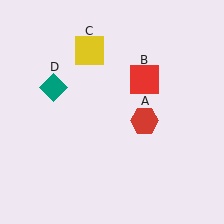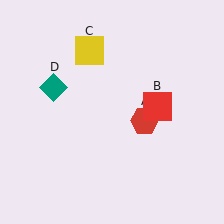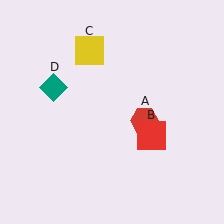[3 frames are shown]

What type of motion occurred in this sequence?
The red square (object B) rotated clockwise around the center of the scene.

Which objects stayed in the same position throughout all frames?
Red hexagon (object A) and yellow square (object C) and teal diamond (object D) remained stationary.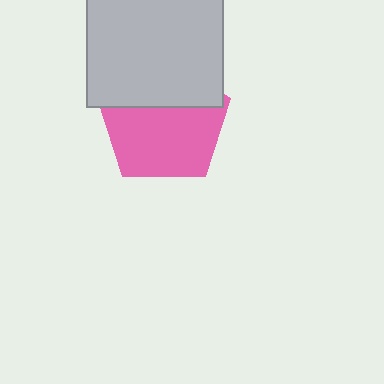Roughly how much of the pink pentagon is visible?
About half of it is visible (roughly 63%).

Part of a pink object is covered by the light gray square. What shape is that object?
It is a pentagon.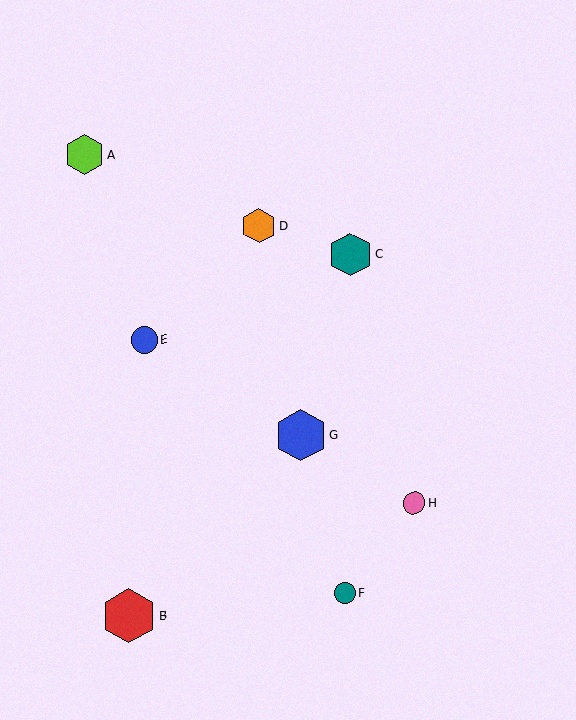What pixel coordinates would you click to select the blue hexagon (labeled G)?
Click at (301, 435) to select the blue hexagon G.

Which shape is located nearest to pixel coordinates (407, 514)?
The pink circle (labeled H) at (414, 503) is nearest to that location.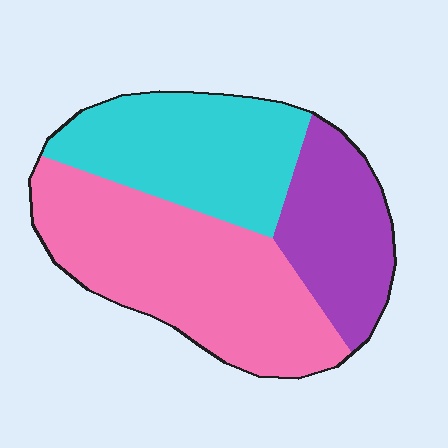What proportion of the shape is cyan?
Cyan covers about 30% of the shape.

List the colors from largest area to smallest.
From largest to smallest: pink, cyan, purple.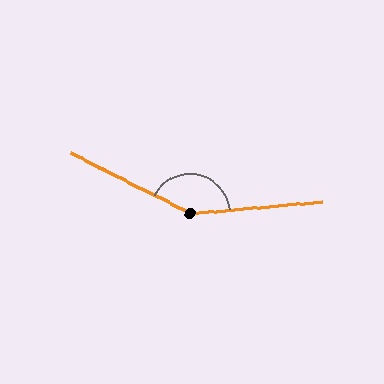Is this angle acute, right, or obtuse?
It is obtuse.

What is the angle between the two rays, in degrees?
Approximately 148 degrees.